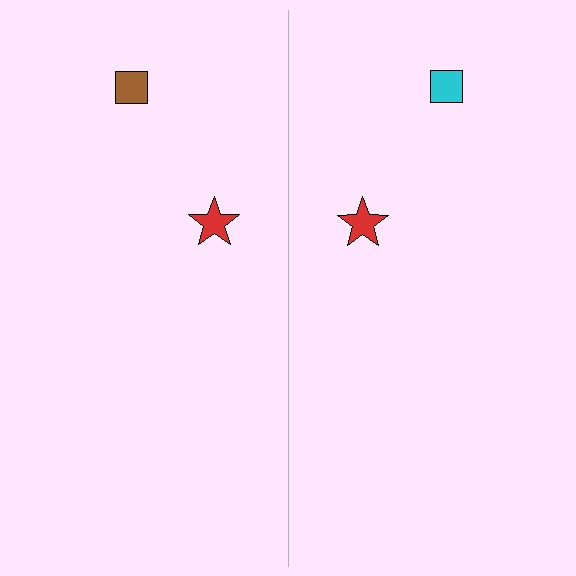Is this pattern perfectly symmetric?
No, the pattern is not perfectly symmetric. The cyan square on the right side breaks the symmetry — its mirror counterpart is brown.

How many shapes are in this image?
There are 4 shapes in this image.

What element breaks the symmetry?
The cyan square on the right side breaks the symmetry — its mirror counterpart is brown.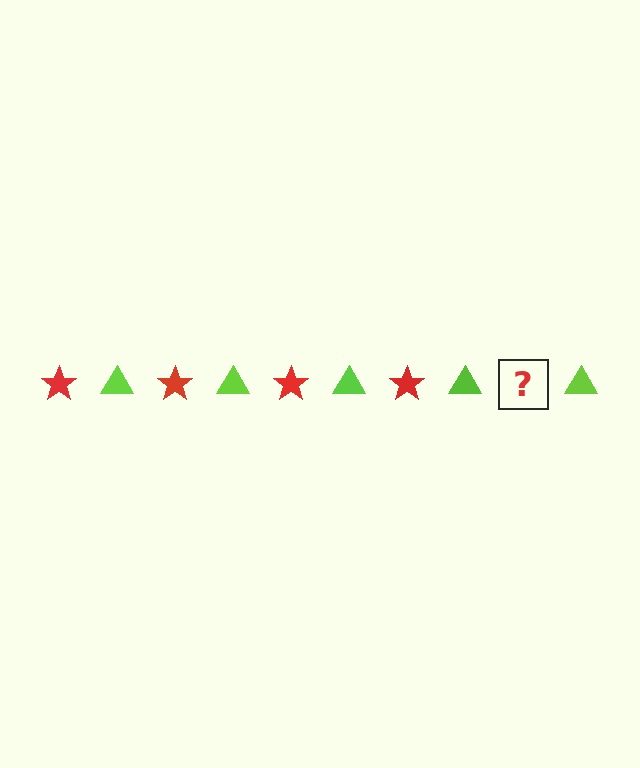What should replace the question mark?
The question mark should be replaced with a red star.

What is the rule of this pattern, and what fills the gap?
The rule is that the pattern alternates between red star and lime triangle. The gap should be filled with a red star.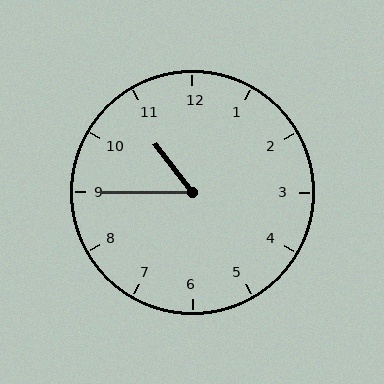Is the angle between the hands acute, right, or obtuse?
It is acute.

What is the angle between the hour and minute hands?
Approximately 52 degrees.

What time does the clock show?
10:45.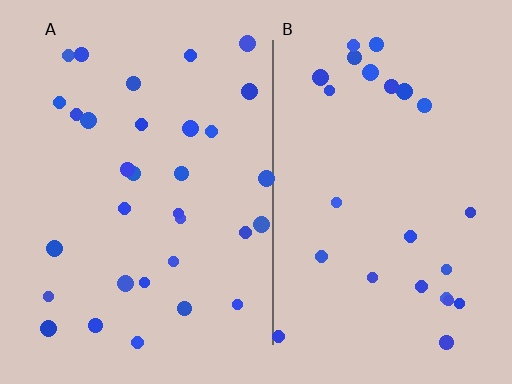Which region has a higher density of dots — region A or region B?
A (the left).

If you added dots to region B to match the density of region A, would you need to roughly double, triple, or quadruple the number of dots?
Approximately double.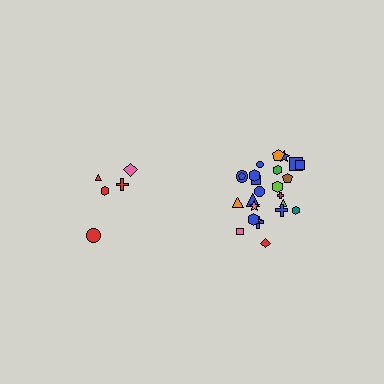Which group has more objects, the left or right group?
The right group.